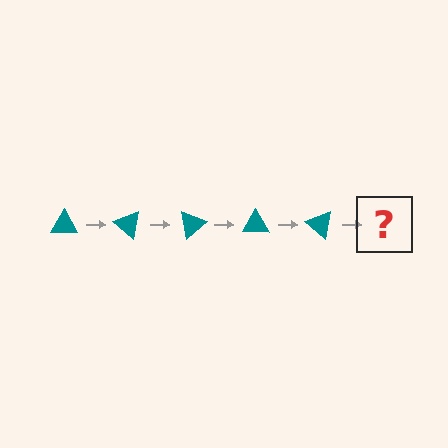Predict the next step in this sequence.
The next step is a teal triangle rotated 200 degrees.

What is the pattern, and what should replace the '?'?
The pattern is that the triangle rotates 40 degrees each step. The '?' should be a teal triangle rotated 200 degrees.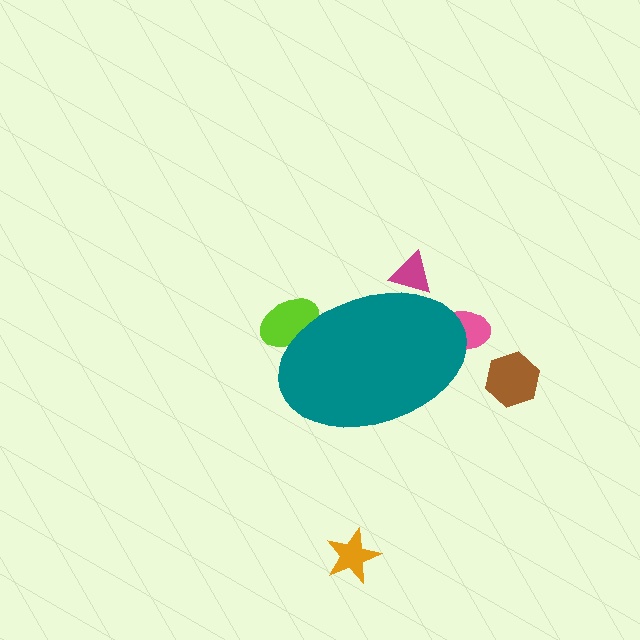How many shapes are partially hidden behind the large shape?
3 shapes are partially hidden.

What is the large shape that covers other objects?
A teal ellipse.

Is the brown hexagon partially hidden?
No, the brown hexagon is fully visible.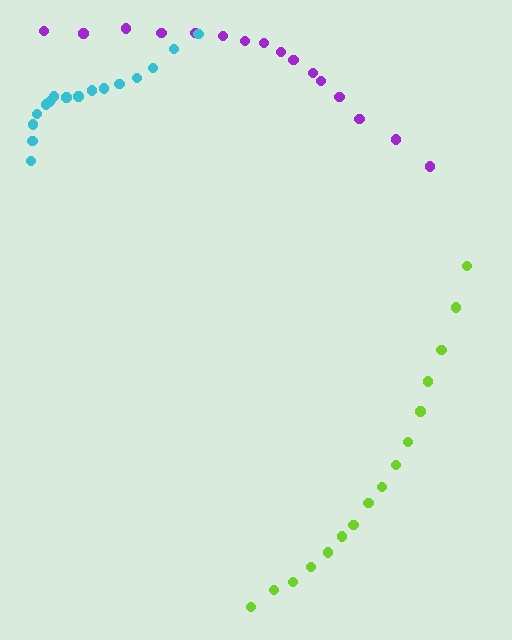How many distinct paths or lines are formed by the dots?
There are 3 distinct paths.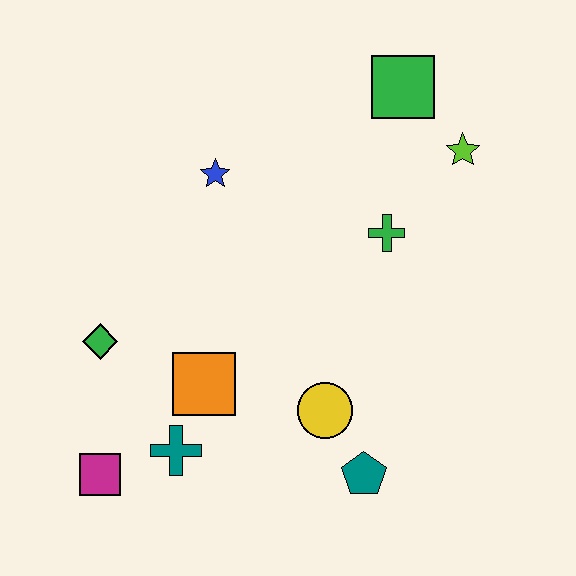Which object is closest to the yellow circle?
The teal pentagon is closest to the yellow circle.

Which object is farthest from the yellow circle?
The green square is farthest from the yellow circle.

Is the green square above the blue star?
Yes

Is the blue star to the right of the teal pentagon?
No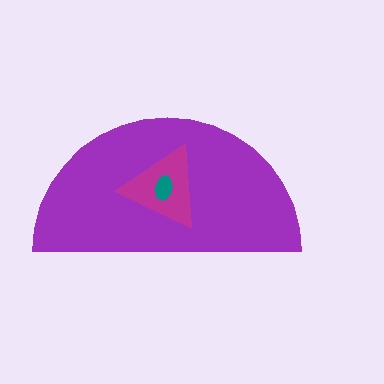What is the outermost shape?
The purple semicircle.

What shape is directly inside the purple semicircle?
The magenta triangle.